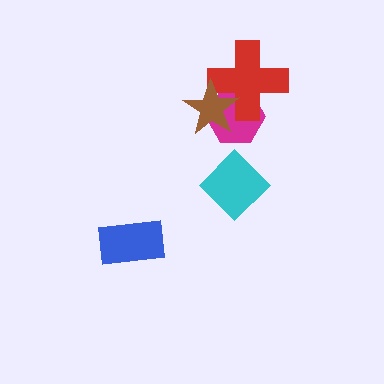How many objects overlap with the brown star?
2 objects overlap with the brown star.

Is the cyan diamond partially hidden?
No, no other shape covers it.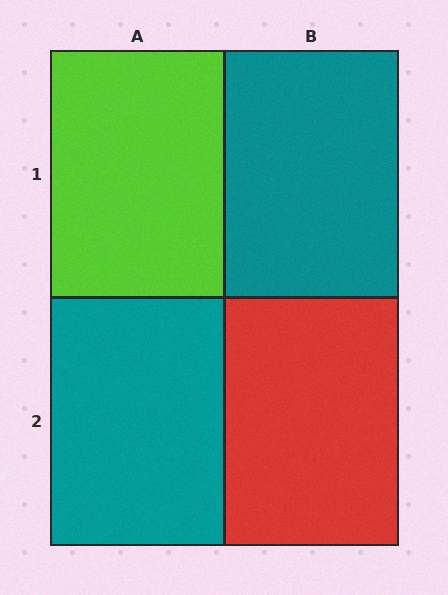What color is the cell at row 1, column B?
Teal.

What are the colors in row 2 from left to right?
Teal, red.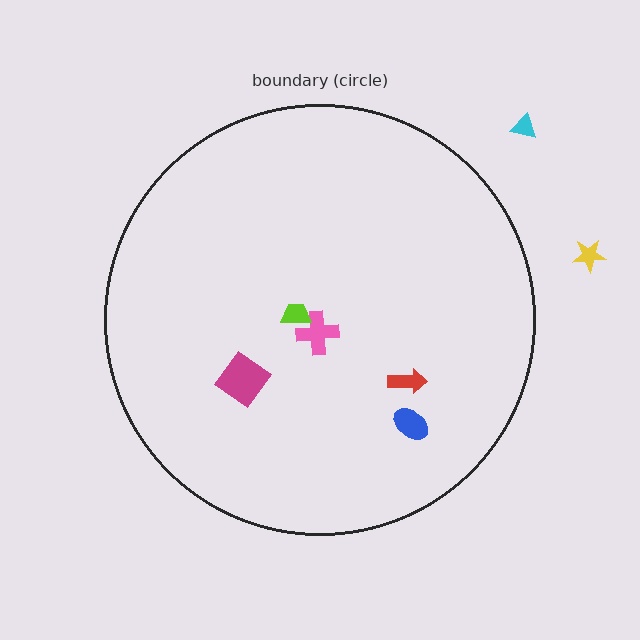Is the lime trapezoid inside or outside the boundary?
Inside.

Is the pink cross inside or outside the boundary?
Inside.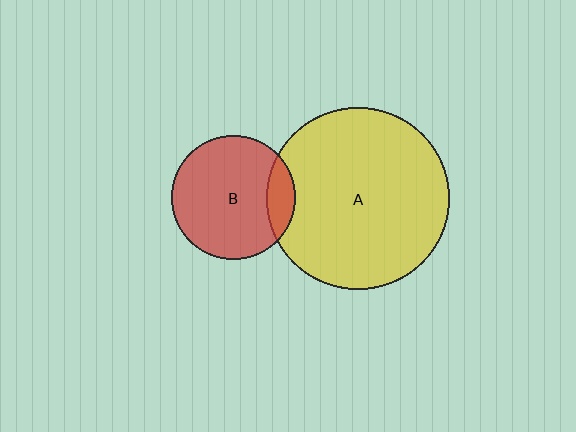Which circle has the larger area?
Circle A (yellow).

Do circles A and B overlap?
Yes.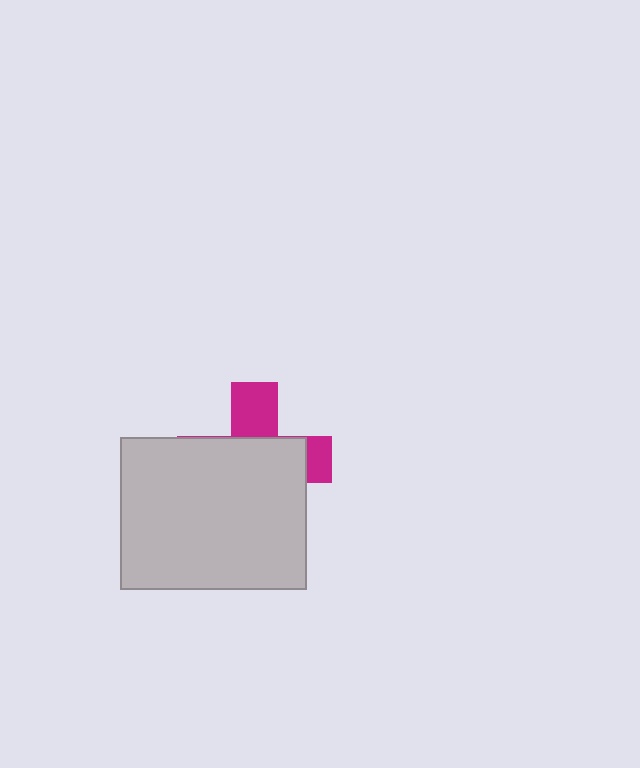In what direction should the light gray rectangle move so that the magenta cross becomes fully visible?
The light gray rectangle should move down. That is the shortest direction to clear the overlap and leave the magenta cross fully visible.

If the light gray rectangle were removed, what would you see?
You would see the complete magenta cross.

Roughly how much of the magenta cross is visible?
A small part of it is visible (roughly 32%).